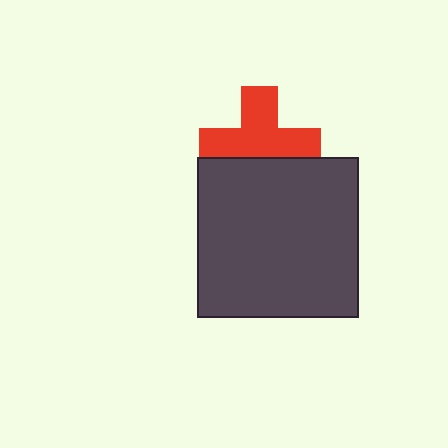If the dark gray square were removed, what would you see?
You would see the complete red cross.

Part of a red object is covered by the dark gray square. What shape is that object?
It is a cross.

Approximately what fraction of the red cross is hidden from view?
Roughly 32% of the red cross is hidden behind the dark gray square.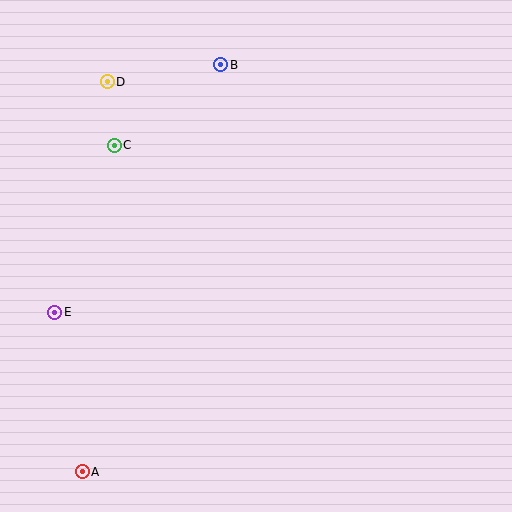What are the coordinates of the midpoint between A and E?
The midpoint between A and E is at (68, 392).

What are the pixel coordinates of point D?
Point D is at (107, 82).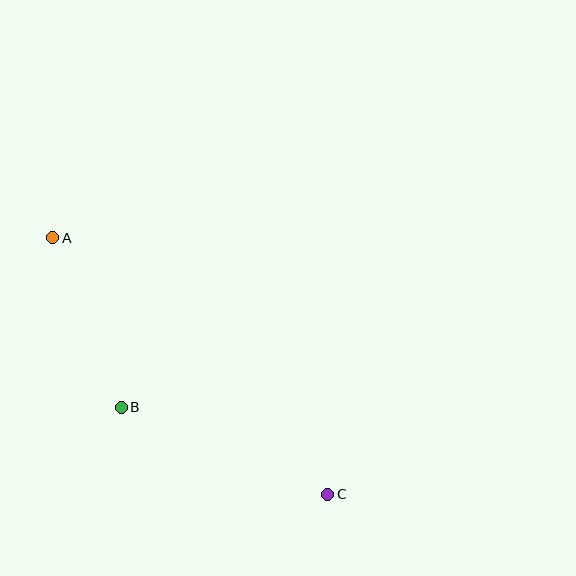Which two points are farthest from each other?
Points A and C are farthest from each other.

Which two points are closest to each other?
Points A and B are closest to each other.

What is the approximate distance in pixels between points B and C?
The distance between B and C is approximately 224 pixels.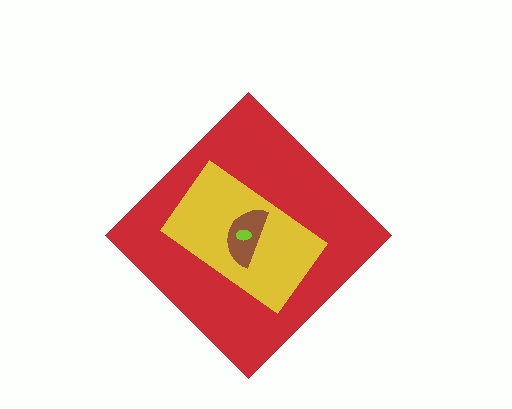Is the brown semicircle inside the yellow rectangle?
Yes.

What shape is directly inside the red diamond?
The yellow rectangle.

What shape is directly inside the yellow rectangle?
The brown semicircle.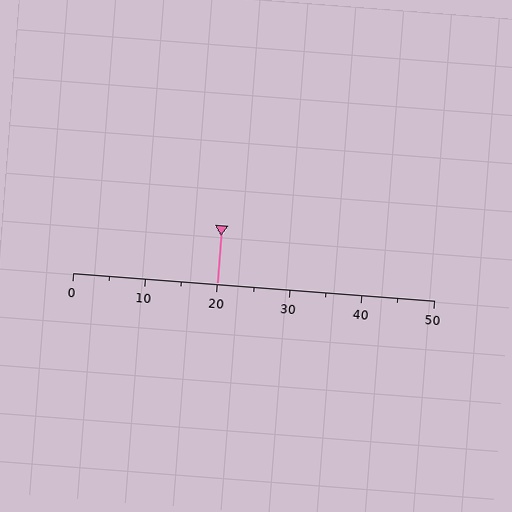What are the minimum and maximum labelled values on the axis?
The axis runs from 0 to 50.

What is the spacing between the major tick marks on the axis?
The major ticks are spaced 10 apart.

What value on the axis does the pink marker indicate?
The marker indicates approximately 20.